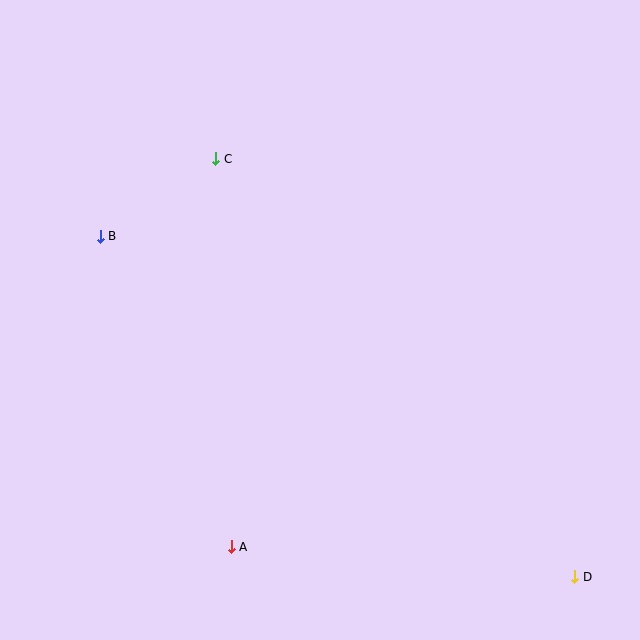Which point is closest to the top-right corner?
Point C is closest to the top-right corner.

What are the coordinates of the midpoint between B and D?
The midpoint between B and D is at (337, 407).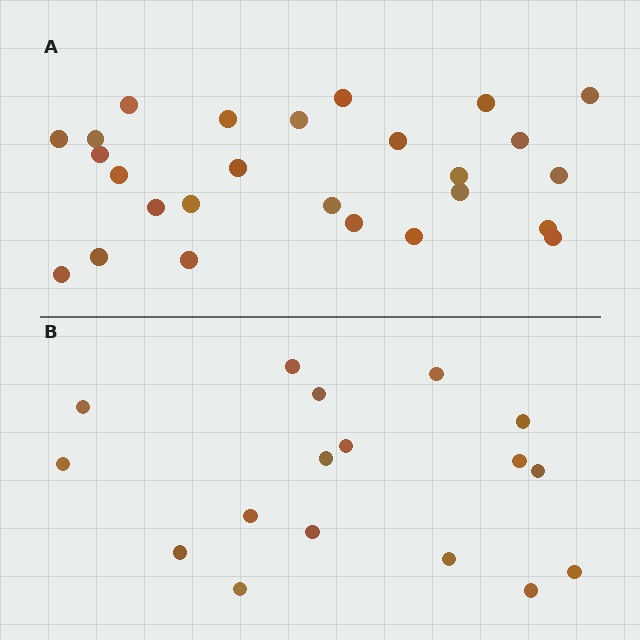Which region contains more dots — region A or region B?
Region A (the top region) has more dots.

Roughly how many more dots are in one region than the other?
Region A has roughly 8 or so more dots than region B.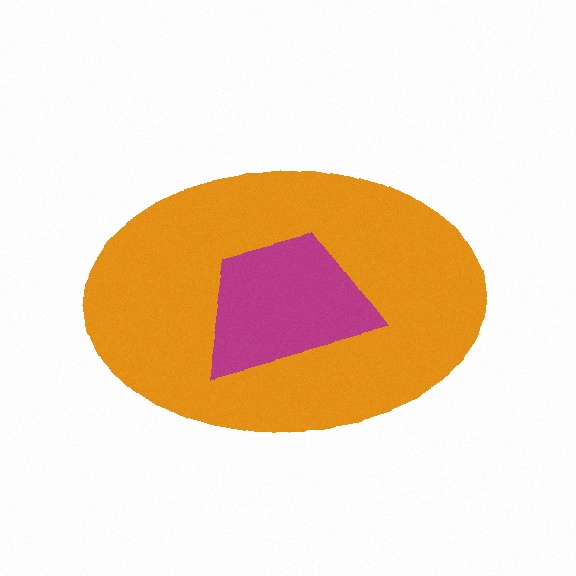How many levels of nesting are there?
2.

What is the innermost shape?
The magenta trapezoid.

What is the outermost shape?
The orange ellipse.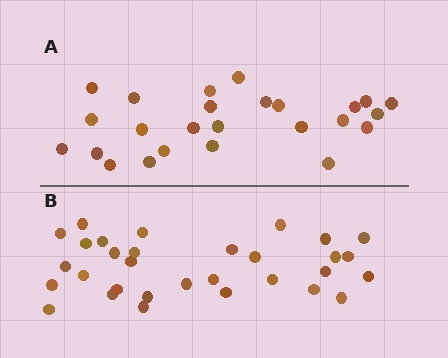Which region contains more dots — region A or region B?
Region B (the bottom region) has more dots.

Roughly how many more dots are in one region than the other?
Region B has about 6 more dots than region A.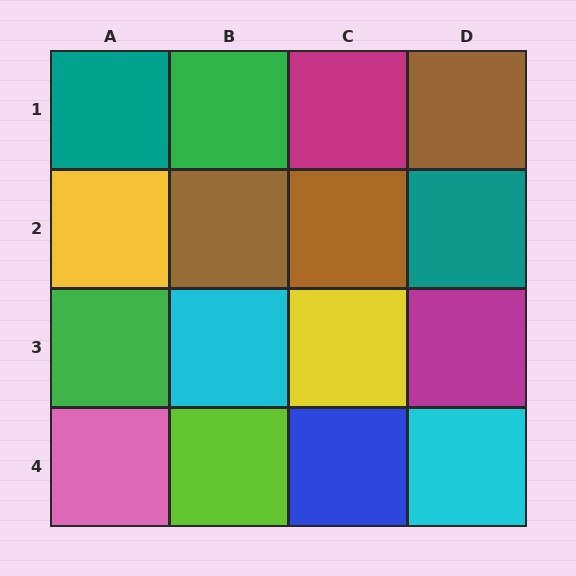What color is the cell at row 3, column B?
Cyan.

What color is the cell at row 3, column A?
Green.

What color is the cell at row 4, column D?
Cyan.